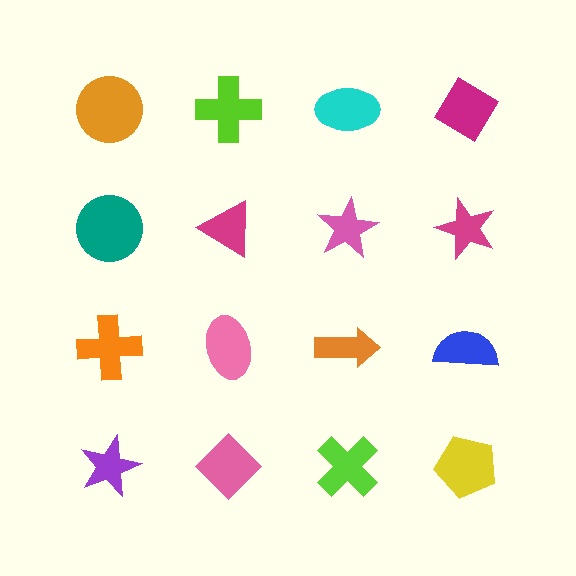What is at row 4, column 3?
A lime cross.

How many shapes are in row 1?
4 shapes.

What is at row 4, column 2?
A pink diamond.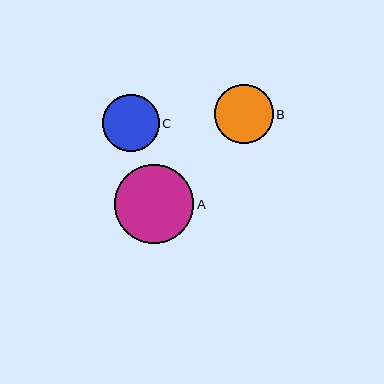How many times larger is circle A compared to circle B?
Circle A is approximately 1.4 times the size of circle B.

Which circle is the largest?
Circle A is the largest with a size of approximately 79 pixels.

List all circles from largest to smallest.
From largest to smallest: A, B, C.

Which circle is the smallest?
Circle C is the smallest with a size of approximately 57 pixels.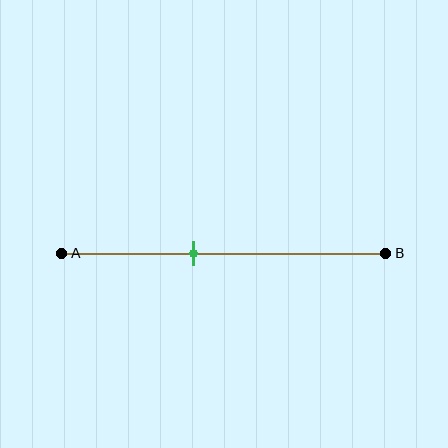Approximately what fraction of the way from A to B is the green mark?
The green mark is approximately 40% of the way from A to B.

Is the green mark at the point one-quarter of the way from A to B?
No, the mark is at about 40% from A, not at the 25% one-quarter point.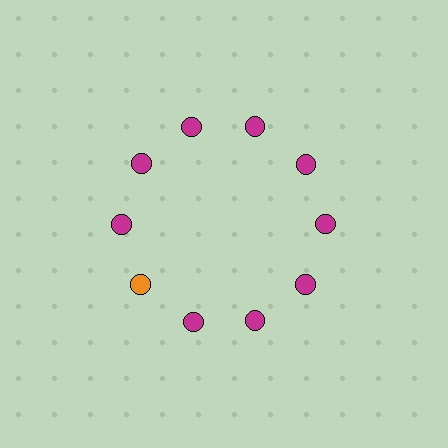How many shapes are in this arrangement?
There are 10 shapes arranged in a ring pattern.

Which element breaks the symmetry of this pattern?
The orange circle at roughly the 8 o'clock position breaks the symmetry. All other shapes are magenta circles.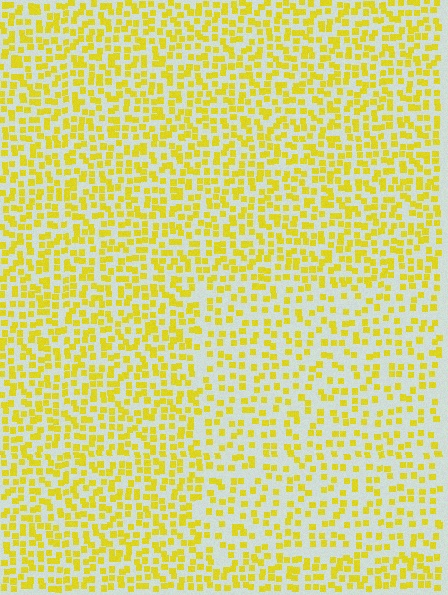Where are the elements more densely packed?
The elements are more densely packed outside the rectangle boundary.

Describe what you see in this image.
The image contains small yellow elements arranged at two different densities. A rectangle-shaped region is visible where the elements are less densely packed than the surrounding area.